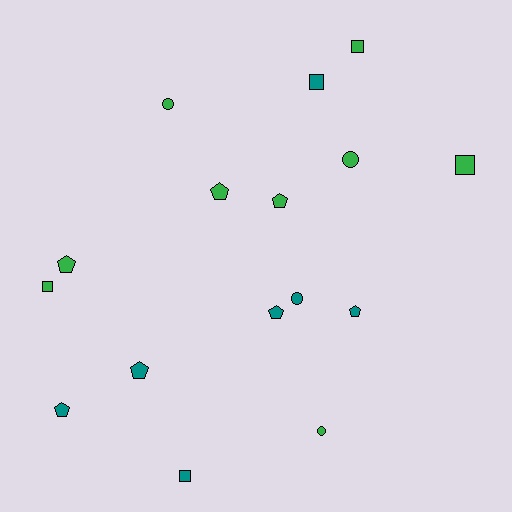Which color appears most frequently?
Green, with 9 objects.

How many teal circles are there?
There is 1 teal circle.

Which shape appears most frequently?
Pentagon, with 7 objects.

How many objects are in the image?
There are 16 objects.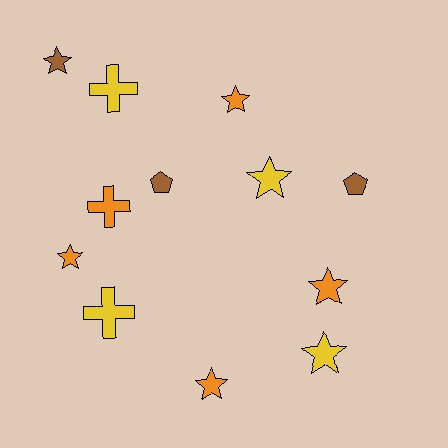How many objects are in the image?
There are 12 objects.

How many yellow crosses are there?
There are 2 yellow crosses.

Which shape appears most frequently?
Star, with 7 objects.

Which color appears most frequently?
Orange, with 5 objects.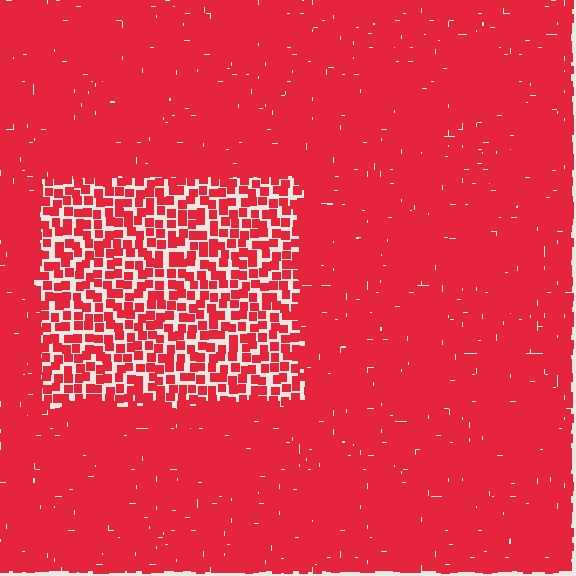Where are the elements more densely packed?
The elements are more densely packed outside the rectangle boundary.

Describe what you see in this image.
The image contains small red elements arranged at two different densities. A rectangle-shaped region is visible where the elements are less densely packed than the surrounding area.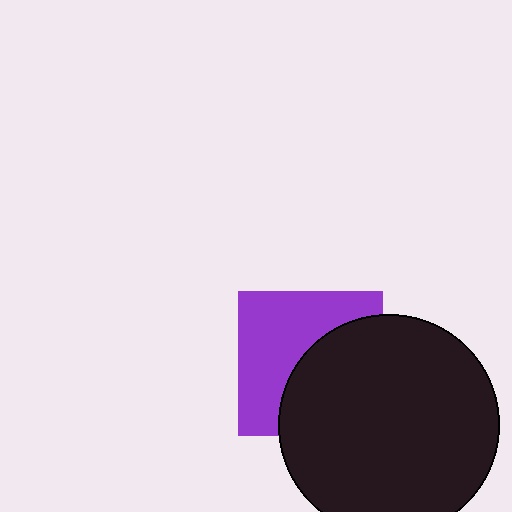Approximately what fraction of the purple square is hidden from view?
Roughly 48% of the purple square is hidden behind the black circle.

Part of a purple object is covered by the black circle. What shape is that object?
It is a square.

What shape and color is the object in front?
The object in front is a black circle.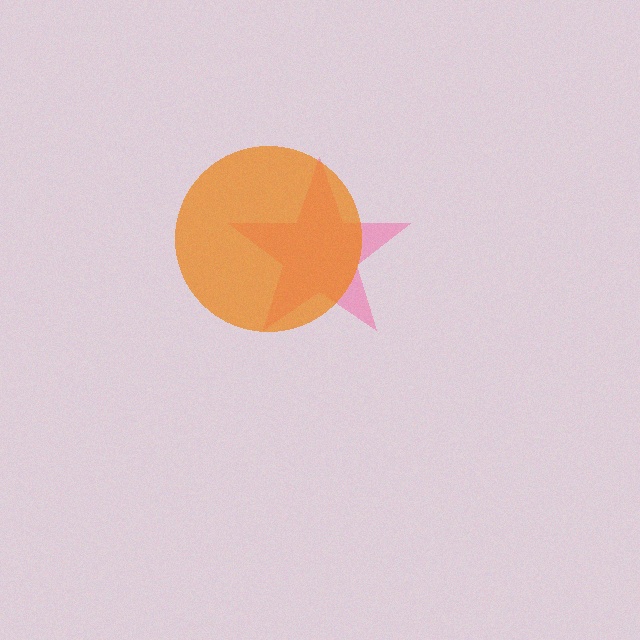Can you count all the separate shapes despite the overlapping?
Yes, there are 2 separate shapes.